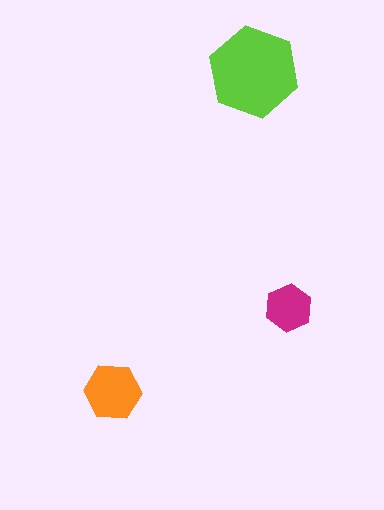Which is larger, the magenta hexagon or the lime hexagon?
The lime one.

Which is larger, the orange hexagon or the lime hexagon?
The lime one.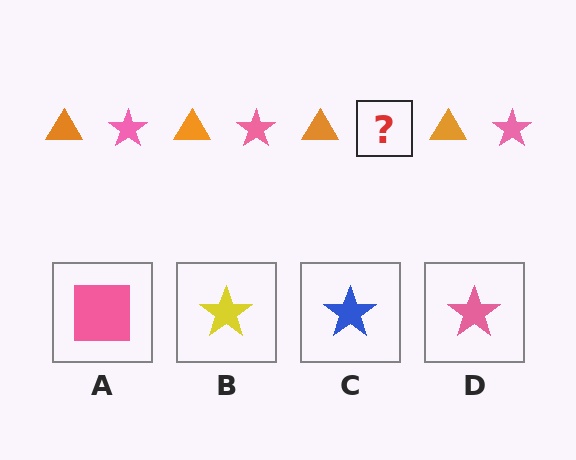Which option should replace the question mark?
Option D.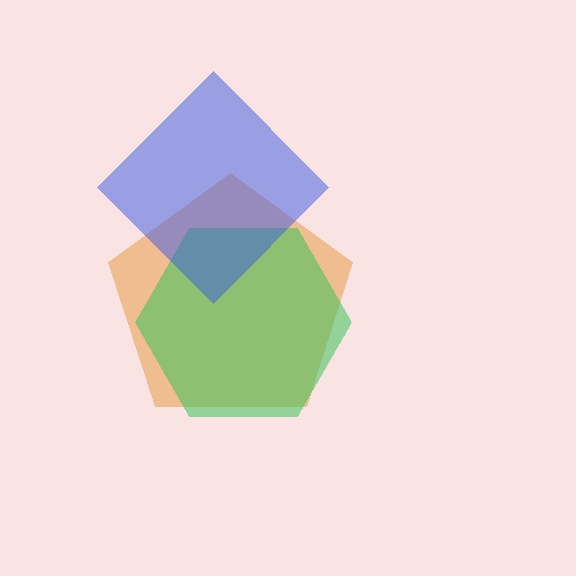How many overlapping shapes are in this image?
There are 3 overlapping shapes in the image.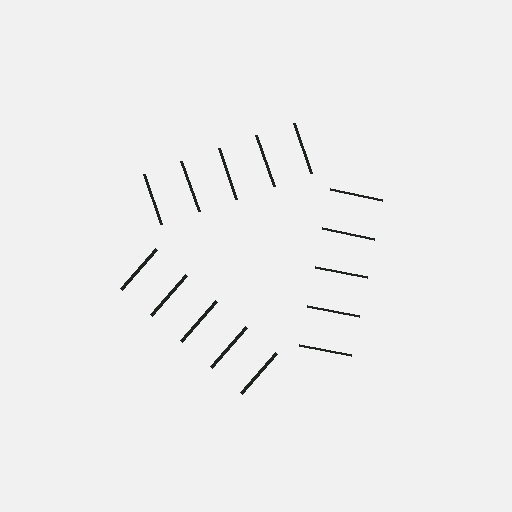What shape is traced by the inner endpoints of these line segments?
An illusory triangle — the line segments terminate on its edges but no continuous stroke is drawn.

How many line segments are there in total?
15 — 5 along each of the 3 edges.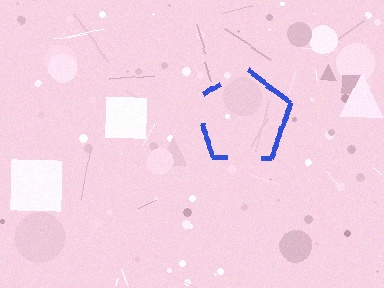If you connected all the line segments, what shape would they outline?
They would outline a pentagon.